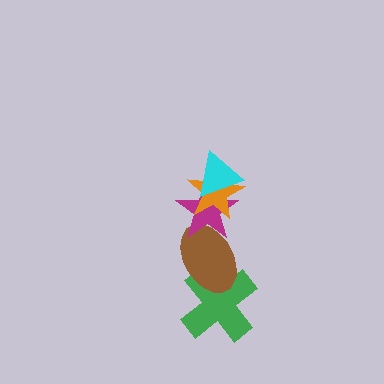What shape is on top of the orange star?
The cyan triangle is on top of the orange star.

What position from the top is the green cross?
The green cross is 5th from the top.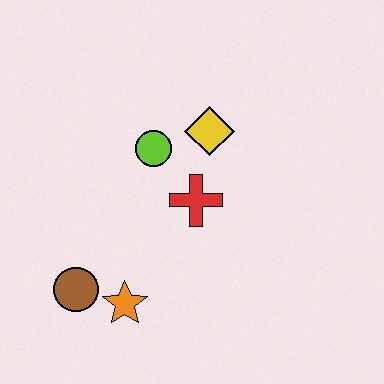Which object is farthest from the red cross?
The brown circle is farthest from the red cross.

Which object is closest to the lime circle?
The yellow diamond is closest to the lime circle.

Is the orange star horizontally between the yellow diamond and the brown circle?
Yes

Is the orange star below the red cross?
Yes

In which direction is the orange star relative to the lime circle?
The orange star is below the lime circle.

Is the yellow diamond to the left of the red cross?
No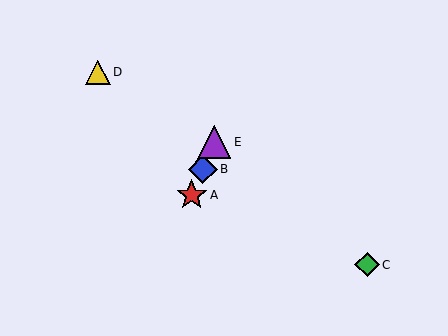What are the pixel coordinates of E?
Object E is at (214, 142).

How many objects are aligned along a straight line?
3 objects (A, B, E) are aligned along a straight line.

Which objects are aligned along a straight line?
Objects A, B, E are aligned along a straight line.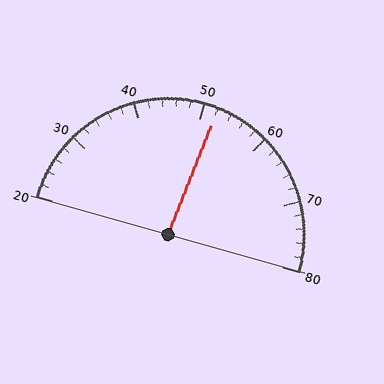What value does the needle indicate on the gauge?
The needle indicates approximately 52.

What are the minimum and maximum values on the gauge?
The gauge ranges from 20 to 80.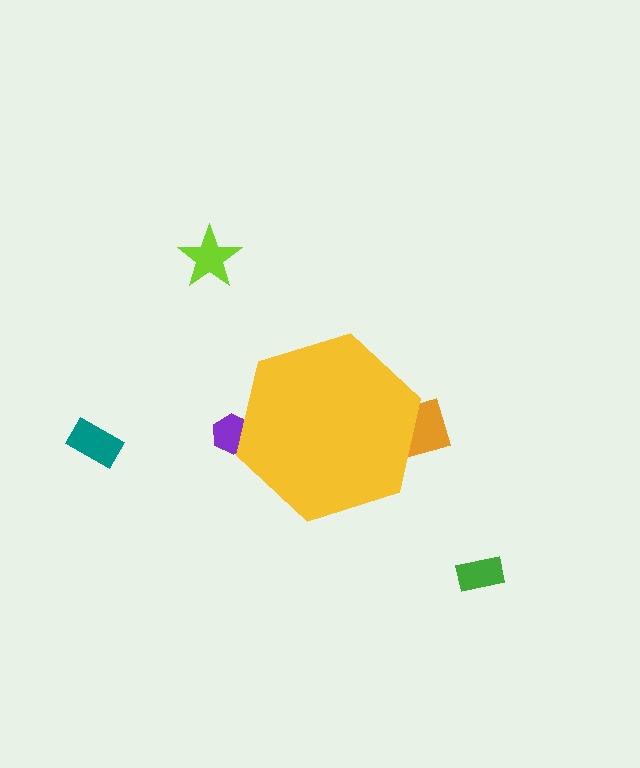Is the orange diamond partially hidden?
Yes, the orange diamond is partially hidden behind the yellow hexagon.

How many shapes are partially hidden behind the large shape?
2 shapes are partially hidden.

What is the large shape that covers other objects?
A yellow hexagon.